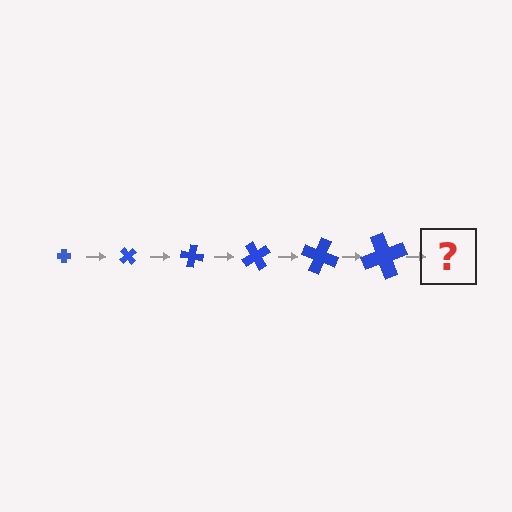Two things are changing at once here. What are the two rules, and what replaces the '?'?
The two rules are that the cross grows larger each step and it rotates 50 degrees each step. The '?' should be a cross, larger than the previous one and rotated 300 degrees from the start.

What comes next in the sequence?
The next element should be a cross, larger than the previous one and rotated 300 degrees from the start.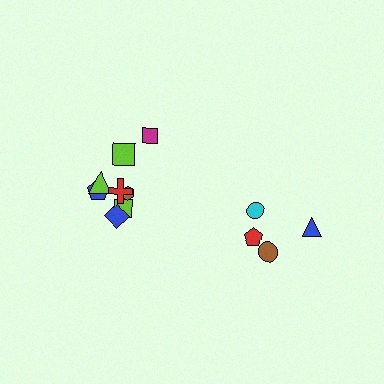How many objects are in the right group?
There are 4 objects.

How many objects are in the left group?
There are 8 objects.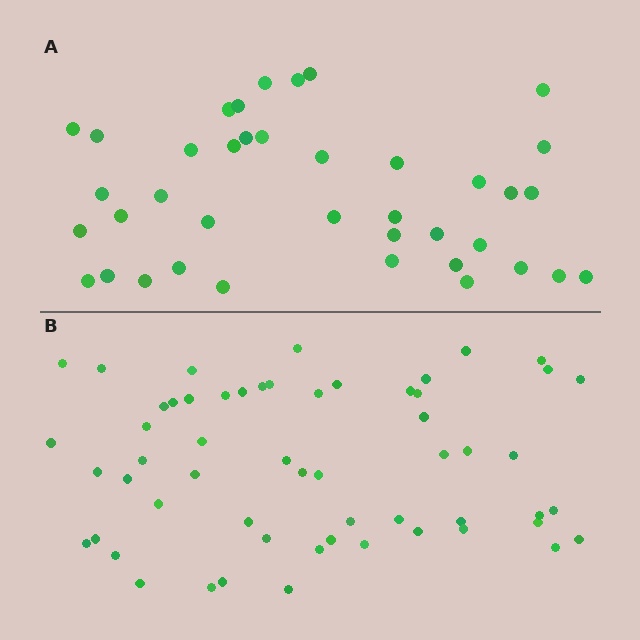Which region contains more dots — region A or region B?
Region B (the bottom region) has more dots.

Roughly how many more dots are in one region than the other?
Region B has approximately 20 more dots than region A.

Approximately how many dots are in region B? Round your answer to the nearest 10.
About 60 dots. (The exact count is 57, which rounds to 60.)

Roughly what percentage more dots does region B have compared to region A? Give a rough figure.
About 45% more.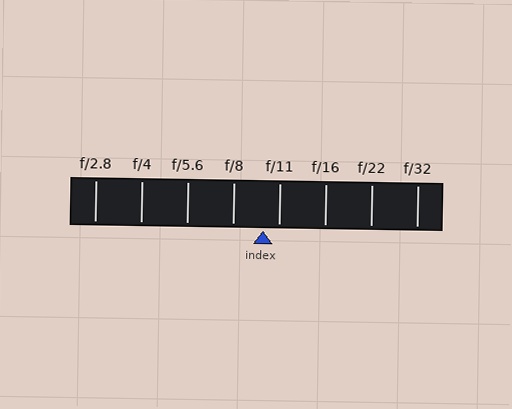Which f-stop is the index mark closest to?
The index mark is closest to f/11.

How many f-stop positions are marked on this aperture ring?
There are 8 f-stop positions marked.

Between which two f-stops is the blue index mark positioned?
The index mark is between f/8 and f/11.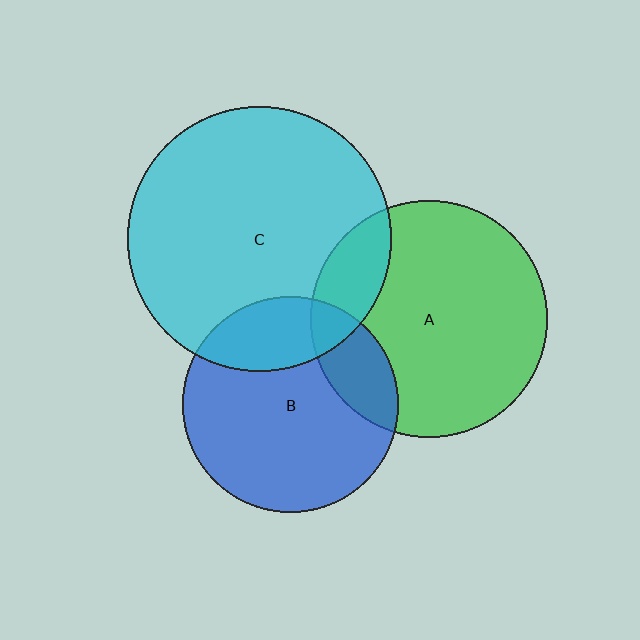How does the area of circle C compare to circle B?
Approximately 1.5 times.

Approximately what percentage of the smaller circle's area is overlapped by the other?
Approximately 20%.